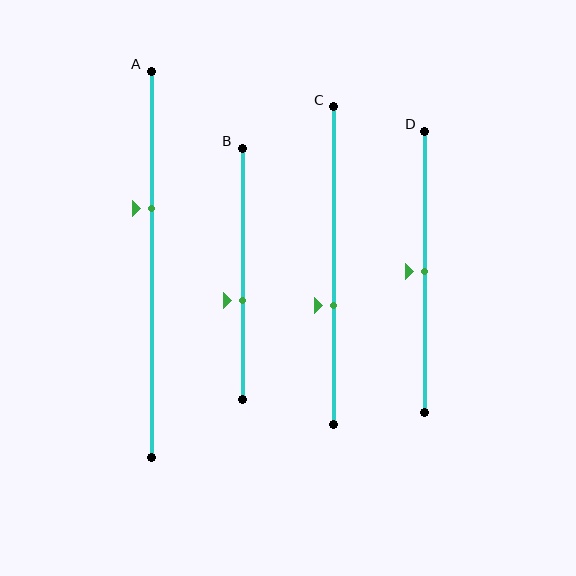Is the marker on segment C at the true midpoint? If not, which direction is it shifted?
No, the marker on segment C is shifted downward by about 13% of the segment length.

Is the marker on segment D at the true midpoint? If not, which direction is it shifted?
Yes, the marker on segment D is at the true midpoint.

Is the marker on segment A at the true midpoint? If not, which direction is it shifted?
No, the marker on segment A is shifted upward by about 14% of the segment length.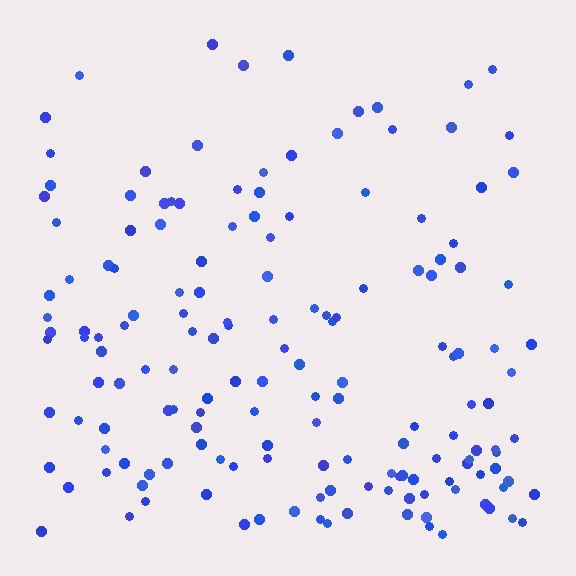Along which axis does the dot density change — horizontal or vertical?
Vertical.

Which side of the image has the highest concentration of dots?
The bottom.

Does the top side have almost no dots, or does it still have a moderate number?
Still a moderate number, just noticeably fewer than the bottom.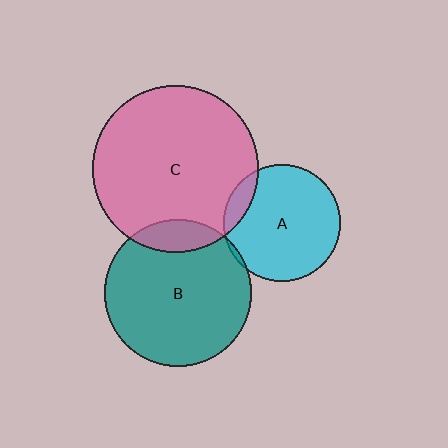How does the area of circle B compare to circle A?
Approximately 1.6 times.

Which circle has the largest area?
Circle C (pink).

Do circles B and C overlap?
Yes.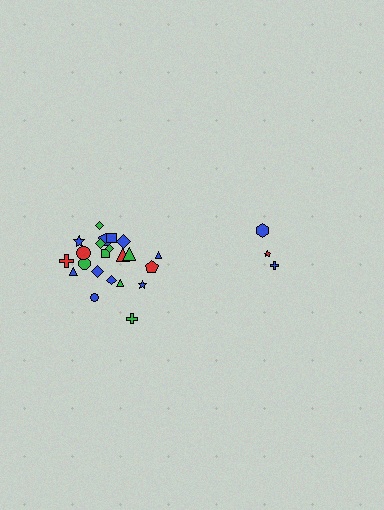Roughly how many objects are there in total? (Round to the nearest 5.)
Roughly 25 objects in total.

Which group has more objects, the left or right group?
The left group.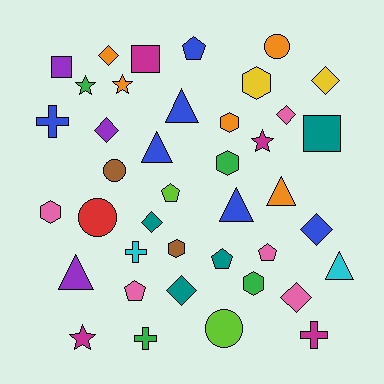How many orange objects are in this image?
There are 5 orange objects.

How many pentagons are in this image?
There are 5 pentagons.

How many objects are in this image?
There are 40 objects.